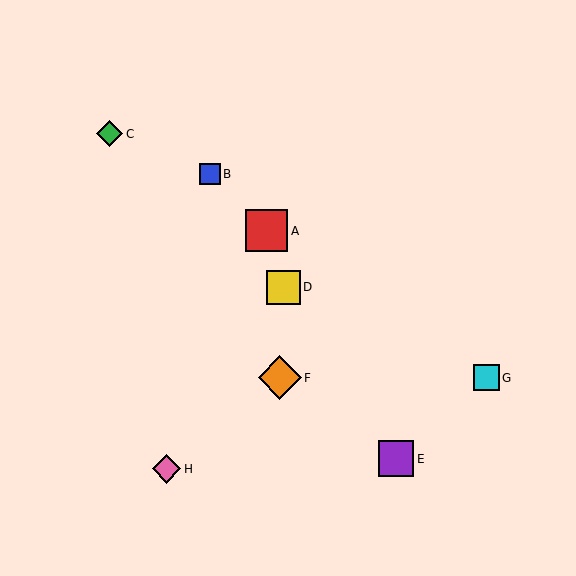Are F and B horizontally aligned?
No, F is at y≈378 and B is at y≈174.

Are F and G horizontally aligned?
Yes, both are at y≈378.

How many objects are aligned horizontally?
2 objects (F, G) are aligned horizontally.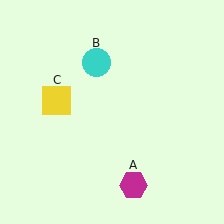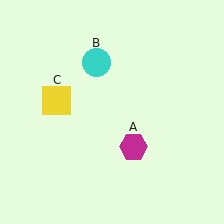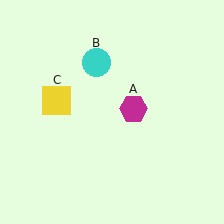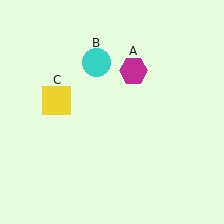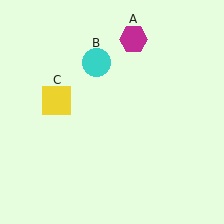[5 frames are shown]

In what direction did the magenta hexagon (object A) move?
The magenta hexagon (object A) moved up.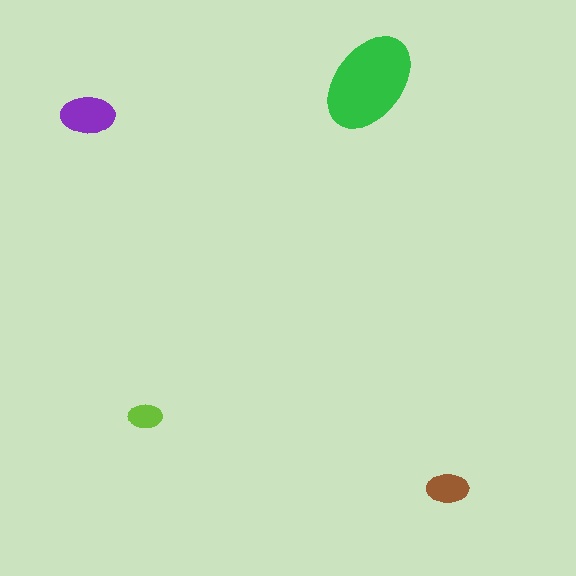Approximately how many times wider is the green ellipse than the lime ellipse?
About 3 times wider.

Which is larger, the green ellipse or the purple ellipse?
The green one.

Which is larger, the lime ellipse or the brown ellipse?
The brown one.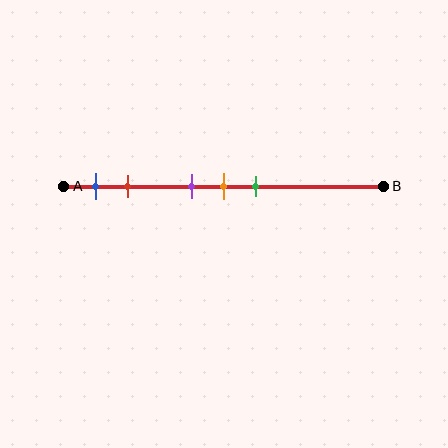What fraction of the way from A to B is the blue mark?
The blue mark is approximately 10% (0.1) of the way from A to B.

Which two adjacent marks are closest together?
The purple and orange marks are the closest adjacent pair.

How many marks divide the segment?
There are 5 marks dividing the segment.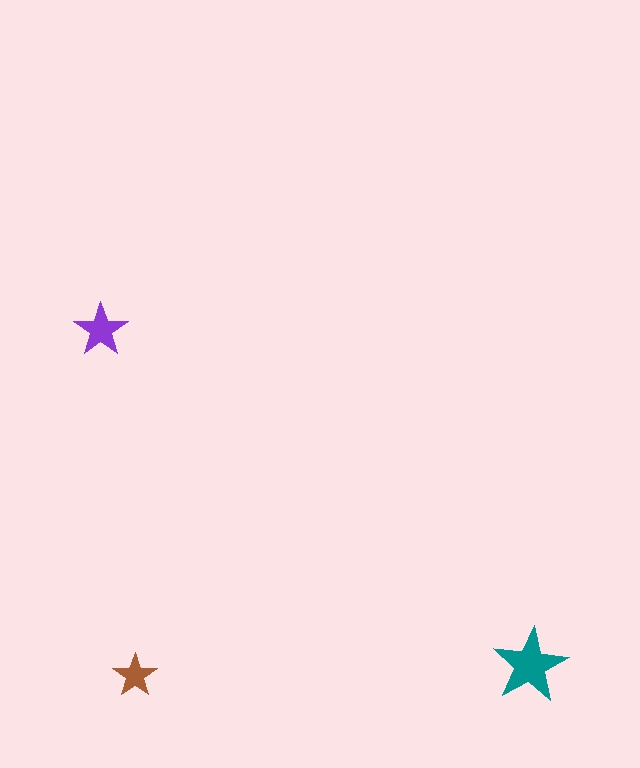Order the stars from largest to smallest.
the teal one, the purple one, the brown one.